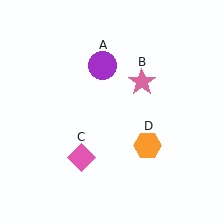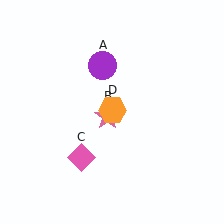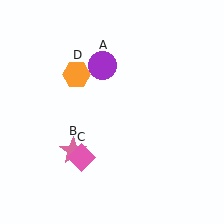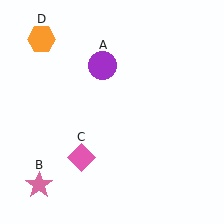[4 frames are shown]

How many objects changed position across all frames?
2 objects changed position: pink star (object B), orange hexagon (object D).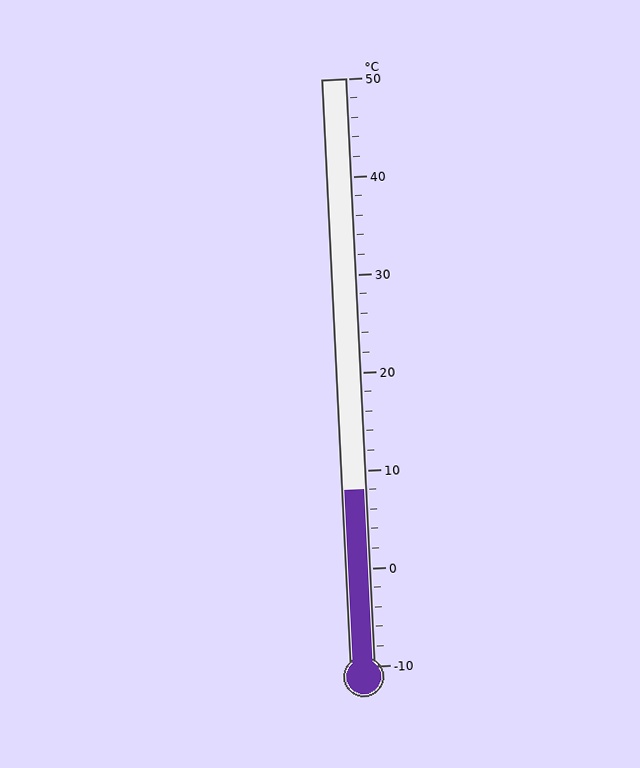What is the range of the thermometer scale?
The thermometer scale ranges from -10°C to 50°C.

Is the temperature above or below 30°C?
The temperature is below 30°C.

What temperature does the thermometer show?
The thermometer shows approximately 8°C.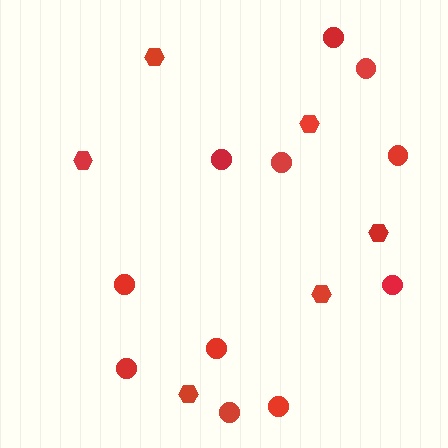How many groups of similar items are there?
There are 2 groups: one group of hexagons (6) and one group of circles (11).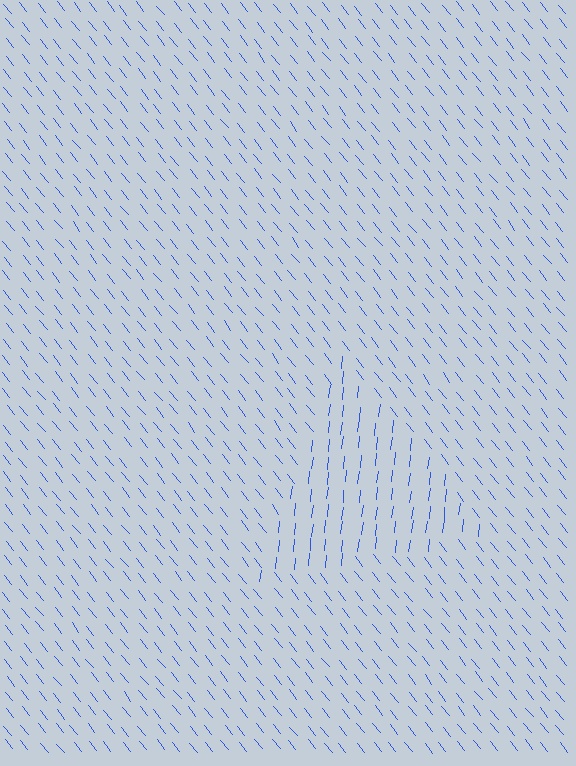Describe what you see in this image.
The image is filled with small blue line segments. A triangle region in the image has lines oriented differently from the surrounding lines, creating a visible texture boundary.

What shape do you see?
I see a triangle.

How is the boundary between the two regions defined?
The boundary is defined purely by a change in line orientation (approximately 45 degrees difference). All lines are the same color and thickness.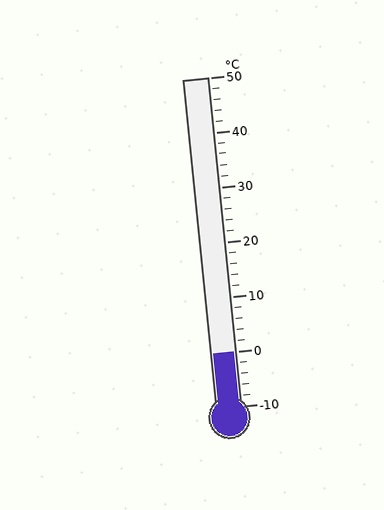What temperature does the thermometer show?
The thermometer shows approximately 0°C.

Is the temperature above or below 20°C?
The temperature is below 20°C.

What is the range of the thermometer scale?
The thermometer scale ranges from -10°C to 50°C.